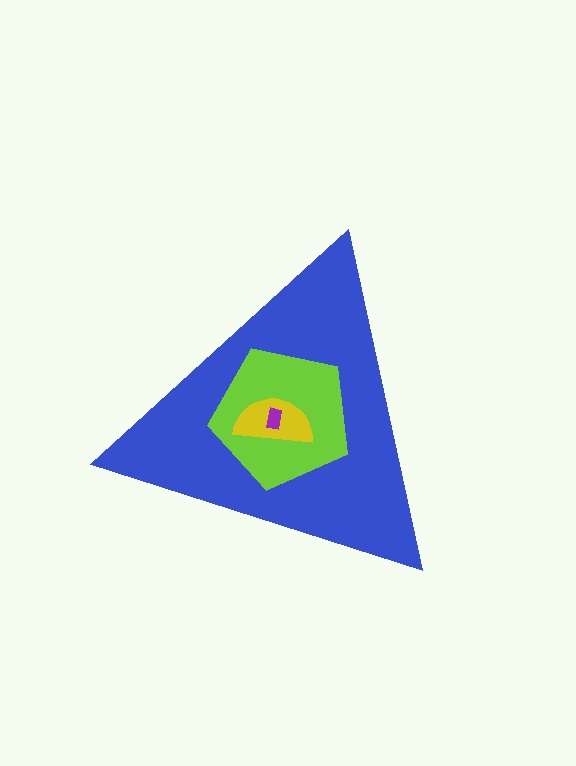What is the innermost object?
The purple rectangle.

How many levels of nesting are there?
4.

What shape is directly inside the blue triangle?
The lime pentagon.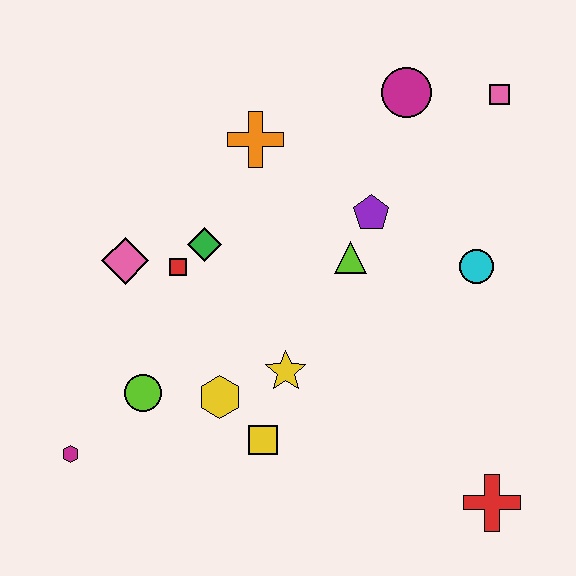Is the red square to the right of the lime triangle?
No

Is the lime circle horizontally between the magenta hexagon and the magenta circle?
Yes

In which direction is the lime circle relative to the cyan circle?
The lime circle is to the left of the cyan circle.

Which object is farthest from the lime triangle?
The magenta hexagon is farthest from the lime triangle.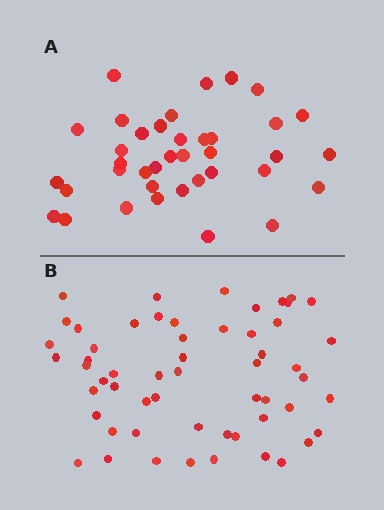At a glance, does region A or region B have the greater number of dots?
Region B (the bottom region) has more dots.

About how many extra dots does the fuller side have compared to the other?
Region B has approximately 20 more dots than region A.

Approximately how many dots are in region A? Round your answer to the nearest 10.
About 40 dots. (The exact count is 38, which rounds to 40.)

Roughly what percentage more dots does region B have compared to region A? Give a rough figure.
About 45% more.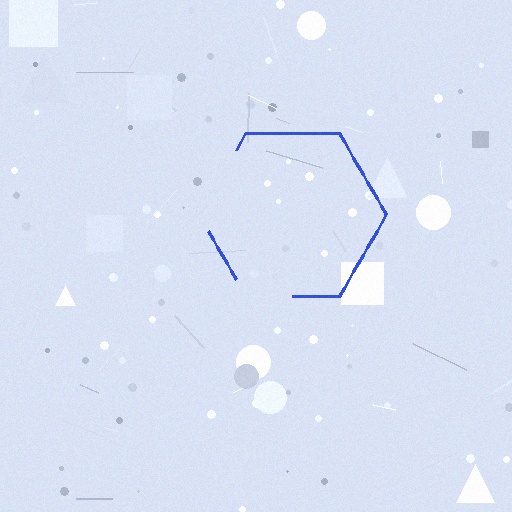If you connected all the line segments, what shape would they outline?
They would outline a hexagon.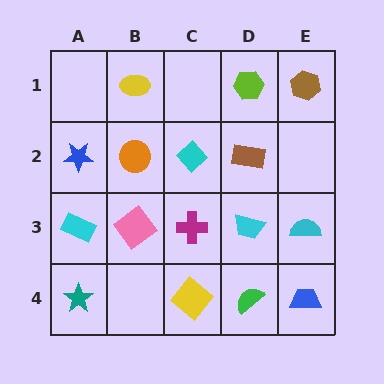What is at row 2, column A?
A blue star.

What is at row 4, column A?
A teal star.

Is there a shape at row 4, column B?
No, that cell is empty.